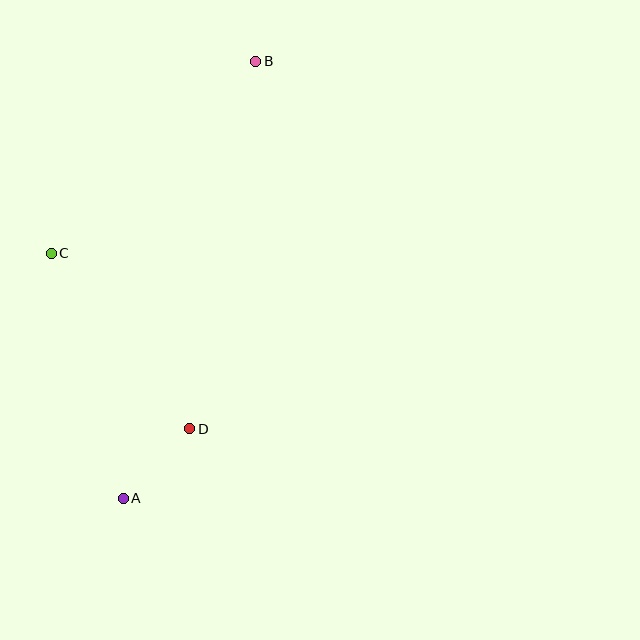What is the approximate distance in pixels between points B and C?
The distance between B and C is approximately 280 pixels.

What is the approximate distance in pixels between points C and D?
The distance between C and D is approximately 224 pixels.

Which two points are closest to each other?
Points A and D are closest to each other.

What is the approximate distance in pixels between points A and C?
The distance between A and C is approximately 256 pixels.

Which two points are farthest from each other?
Points A and B are farthest from each other.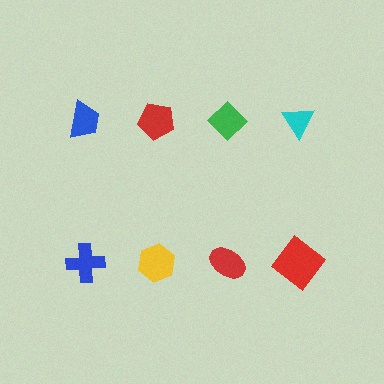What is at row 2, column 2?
A yellow hexagon.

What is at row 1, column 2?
A red pentagon.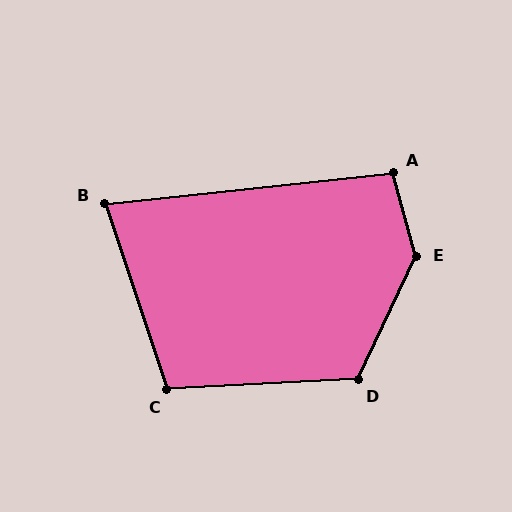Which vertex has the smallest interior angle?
B, at approximately 78 degrees.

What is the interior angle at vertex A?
Approximately 100 degrees (obtuse).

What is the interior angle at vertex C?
Approximately 106 degrees (obtuse).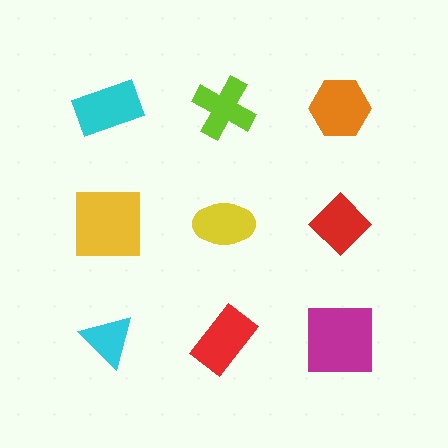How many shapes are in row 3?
3 shapes.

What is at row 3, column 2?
A red rectangle.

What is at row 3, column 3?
A magenta square.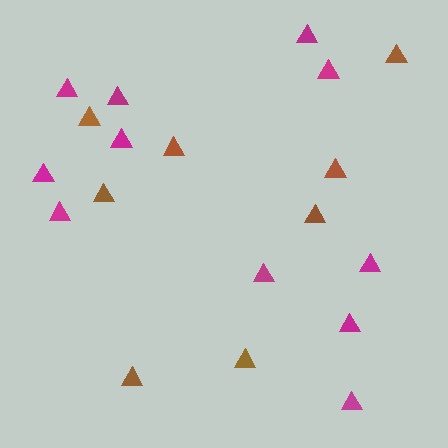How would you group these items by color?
There are 2 groups: one group of magenta triangles (11) and one group of brown triangles (8).